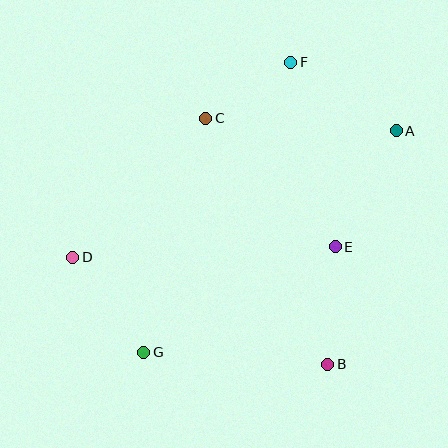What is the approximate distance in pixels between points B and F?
The distance between B and F is approximately 304 pixels.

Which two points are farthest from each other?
Points A and D are farthest from each other.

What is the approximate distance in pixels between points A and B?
The distance between A and B is approximately 243 pixels.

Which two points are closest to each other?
Points C and F are closest to each other.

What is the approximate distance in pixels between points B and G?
The distance between B and G is approximately 184 pixels.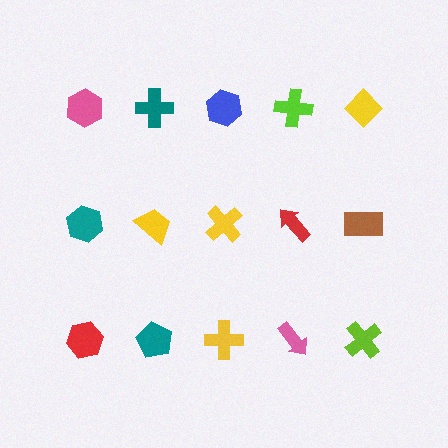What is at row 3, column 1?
A red hexagon.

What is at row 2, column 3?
A yellow cross.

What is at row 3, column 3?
A yellow cross.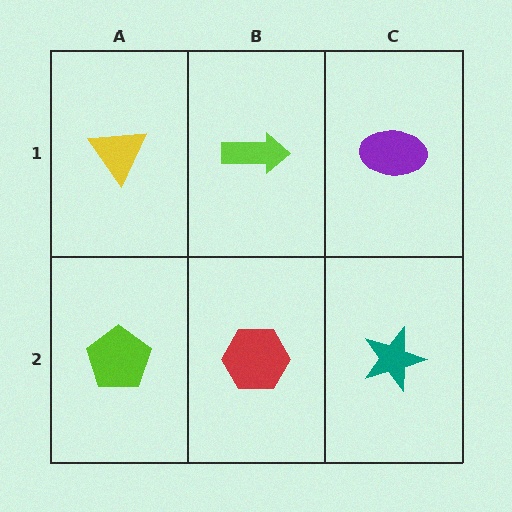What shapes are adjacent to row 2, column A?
A yellow triangle (row 1, column A), a red hexagon (row 2, column B).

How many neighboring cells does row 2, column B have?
3.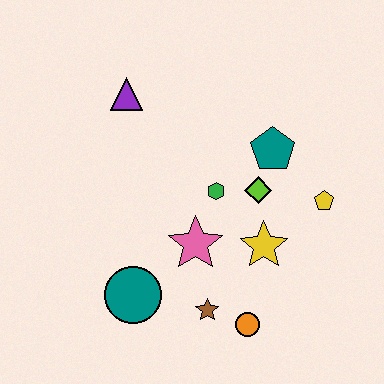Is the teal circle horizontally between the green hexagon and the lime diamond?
No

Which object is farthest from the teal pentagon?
The teal circle is farthest from the teal pentagon.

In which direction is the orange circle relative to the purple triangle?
The orange circle is below the purple triangle.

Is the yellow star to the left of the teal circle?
No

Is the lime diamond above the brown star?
Yes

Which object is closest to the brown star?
The orange circle is closest to the brown star.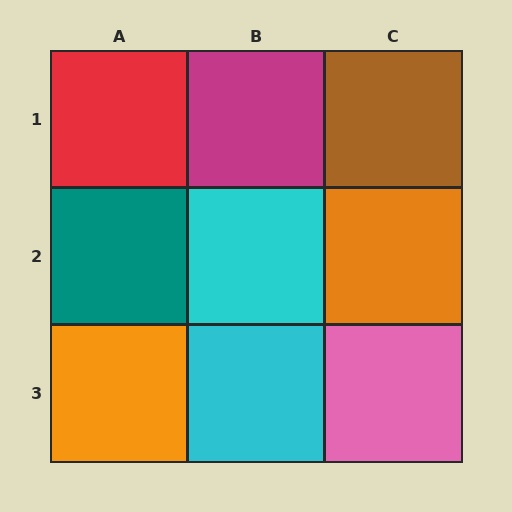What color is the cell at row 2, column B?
Cyan.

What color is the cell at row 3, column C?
Pink.